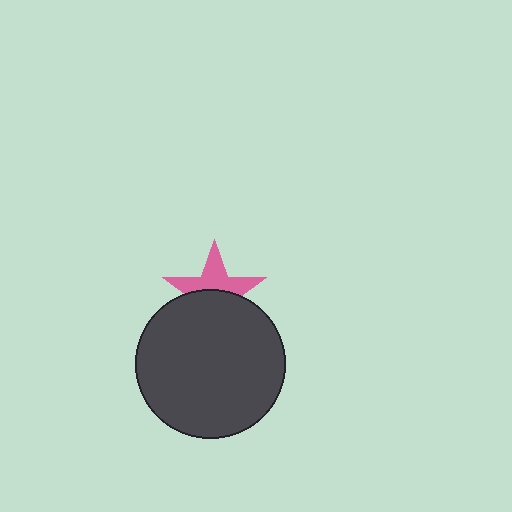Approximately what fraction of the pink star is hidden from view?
Roughly 51% of the pink star is hidden behind the dark gray circle.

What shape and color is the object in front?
The object in front is a dark gray circle.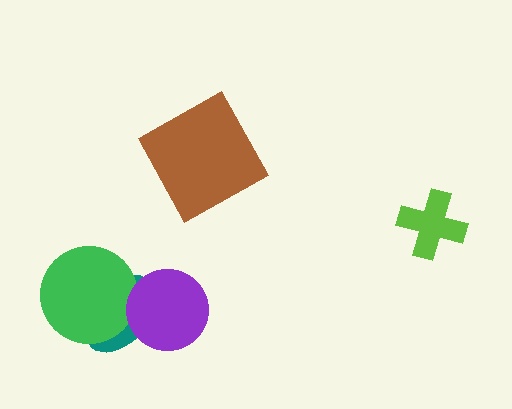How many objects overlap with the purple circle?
2 objects overlap with the purple circle.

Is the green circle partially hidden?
Yes, it is partially covered by another shape.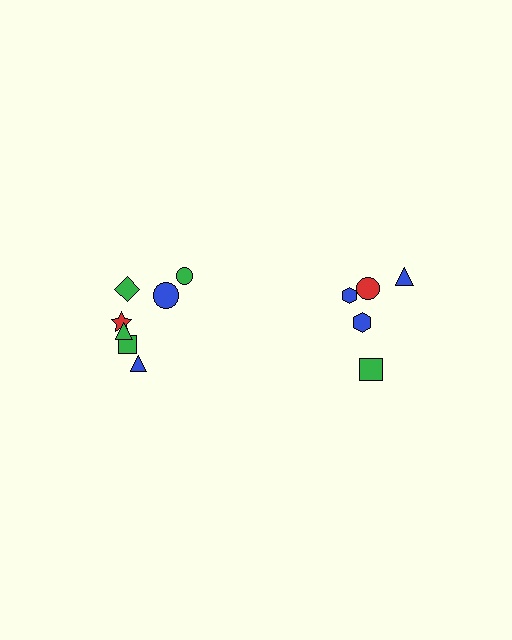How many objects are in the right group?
There are 5 objects.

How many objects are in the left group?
There are 7 objects.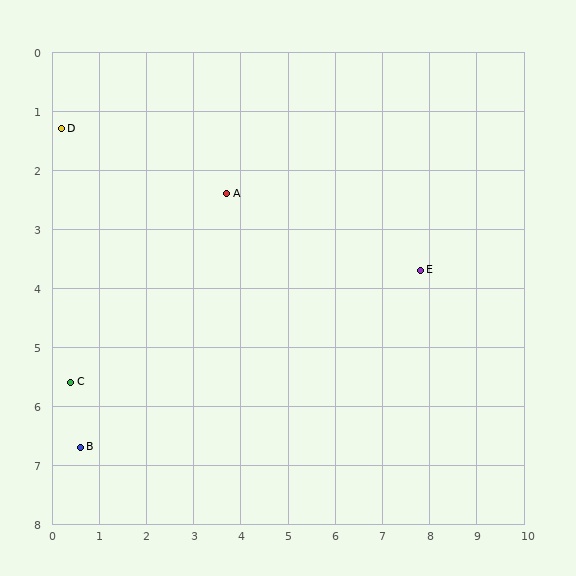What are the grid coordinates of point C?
Point C is at approximately (0.4, 5.6).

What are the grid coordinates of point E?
Point E is at approximately (7.8, 3.7).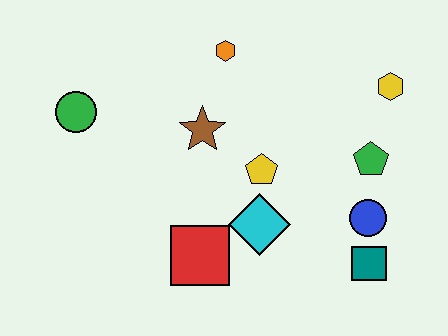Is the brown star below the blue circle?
No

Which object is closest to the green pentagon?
The blue circle is closest to the green pentagon.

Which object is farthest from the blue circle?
The green circle is farthest from the blue circle.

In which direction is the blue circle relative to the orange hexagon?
The blue circle is below the orange hexagon.